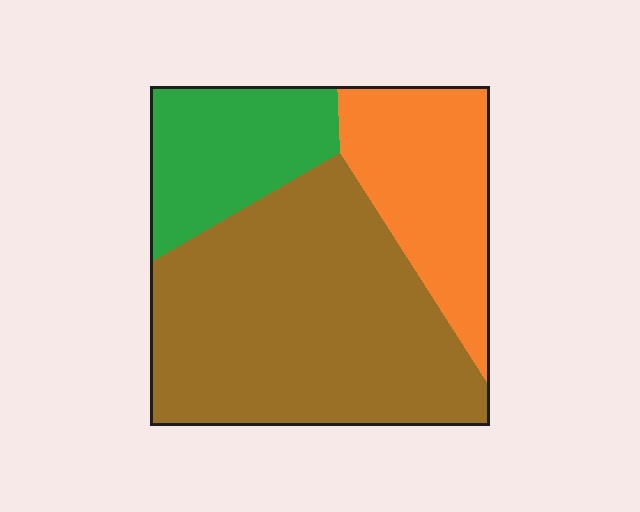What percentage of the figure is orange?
Orange takes up about one quarter (1/4) of the figure.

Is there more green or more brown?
Brown.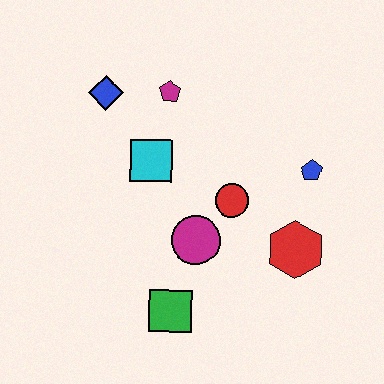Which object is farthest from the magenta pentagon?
The green square is farthest from the magenta pentagon.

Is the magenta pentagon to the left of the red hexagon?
Yes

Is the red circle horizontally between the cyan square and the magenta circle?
No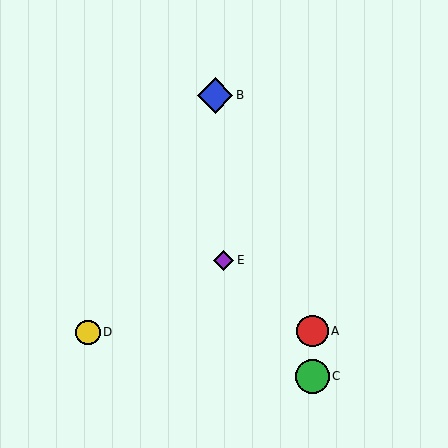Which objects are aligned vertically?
Objects A, C are aligned vertically.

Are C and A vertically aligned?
Yes, both are at x≈312.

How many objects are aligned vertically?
2 objects (A, C) are aligned vertically.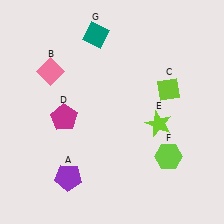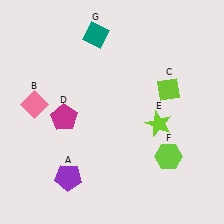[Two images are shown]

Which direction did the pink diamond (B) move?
The pink diamond (B) moved down.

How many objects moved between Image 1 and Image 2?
1 object moved between the two images.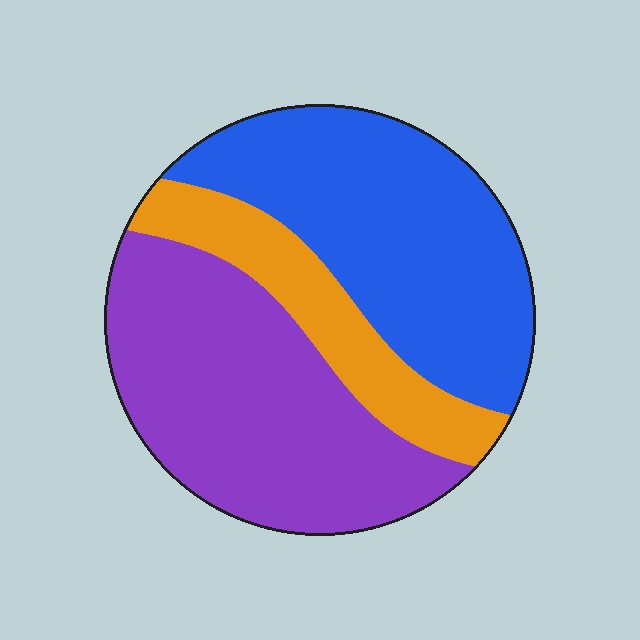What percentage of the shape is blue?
Blue covers about 40% of the shape.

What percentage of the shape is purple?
Purple takes up about two fifths (2/5) of the shape.